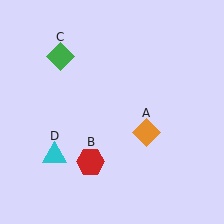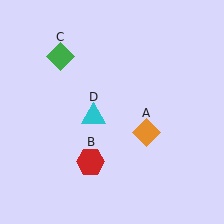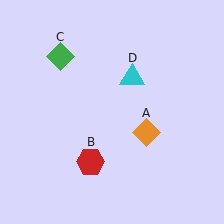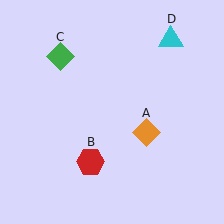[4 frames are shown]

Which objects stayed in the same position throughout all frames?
Orange diamond (object A) and red hexagon (object B) and green diamond (object C) remained stationary.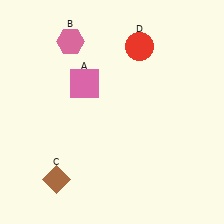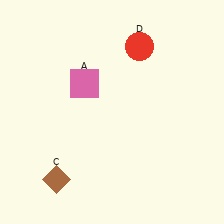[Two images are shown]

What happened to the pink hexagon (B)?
The pink hexagon (B) was removed in Image 2. It was in the top-left area of Image 1.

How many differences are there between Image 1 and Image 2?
There is 1 difference between the two images.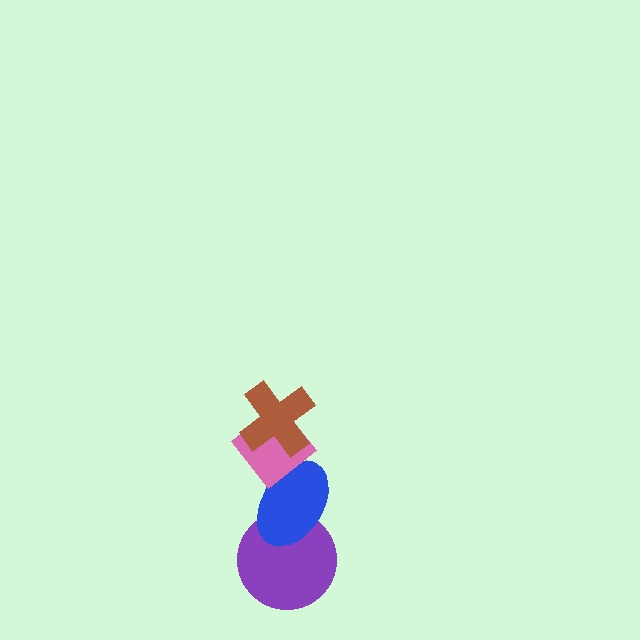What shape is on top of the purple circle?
The blue ellipse is on top of the purple circle.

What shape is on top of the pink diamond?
The brown cross is on top of the pink diamond.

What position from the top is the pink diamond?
The pink diamond is 2nd from the top.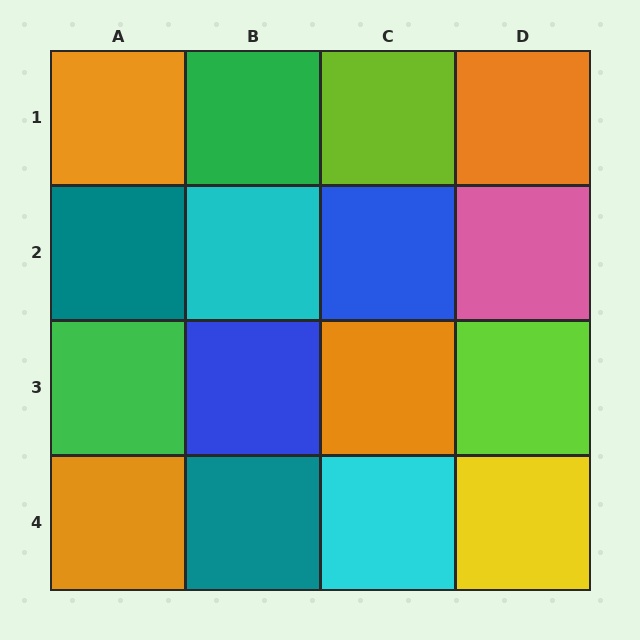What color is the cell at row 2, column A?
Teal.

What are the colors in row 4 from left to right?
Orange, teal, cyan, yellow.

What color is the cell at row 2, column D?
Pink.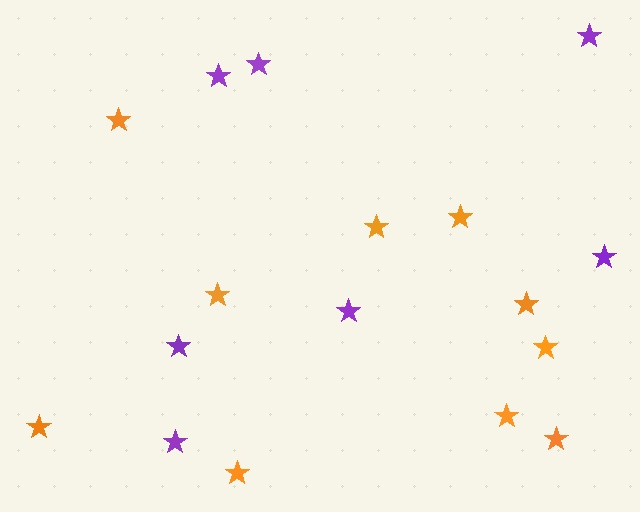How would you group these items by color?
There are 2 groups: one group of purple stars (7) and one group of orange stars (10).